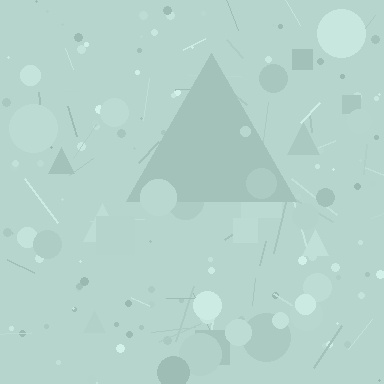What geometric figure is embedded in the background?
A triangle is embedded in the background.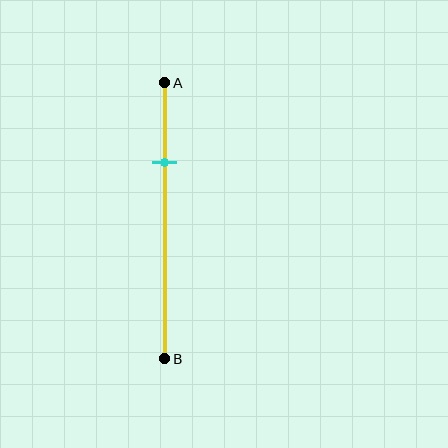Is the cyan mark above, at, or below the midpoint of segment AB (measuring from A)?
The cyan mark is above the midpoint of segment AB.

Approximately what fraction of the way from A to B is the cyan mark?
The cyan mark is approximately 30% of the way from A to B.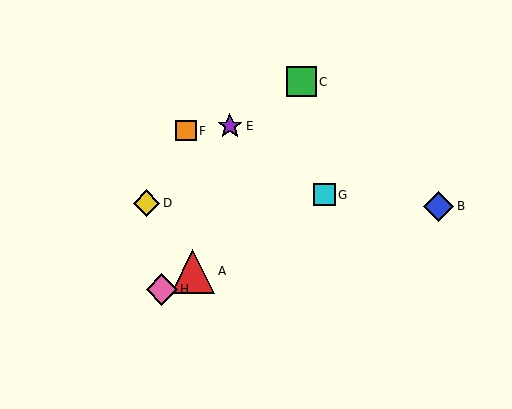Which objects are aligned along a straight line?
Objects A, G, H are aligned along a straight line.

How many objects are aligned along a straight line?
3 objects (A, G, H) are aligned along a straight line.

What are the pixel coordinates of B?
Object B is at (439, 206).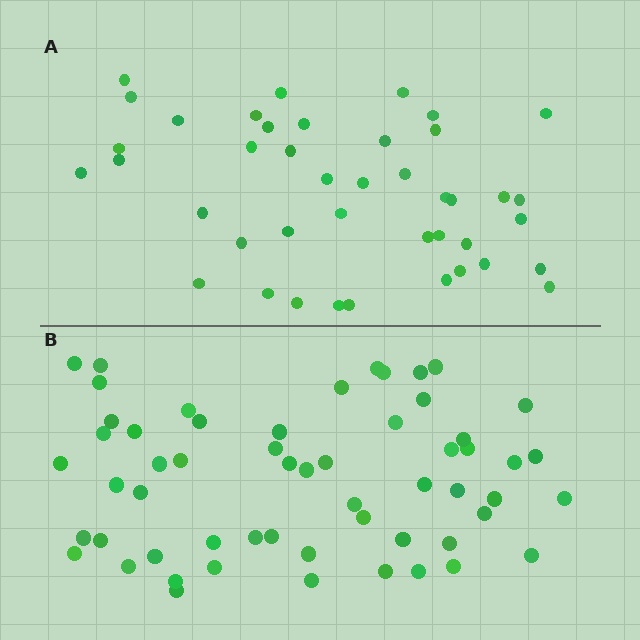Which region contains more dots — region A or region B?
Region B (the bottom region) has more dots.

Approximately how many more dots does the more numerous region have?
Region B has approximately 15 more dots than region A.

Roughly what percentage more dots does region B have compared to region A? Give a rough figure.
About 35% more.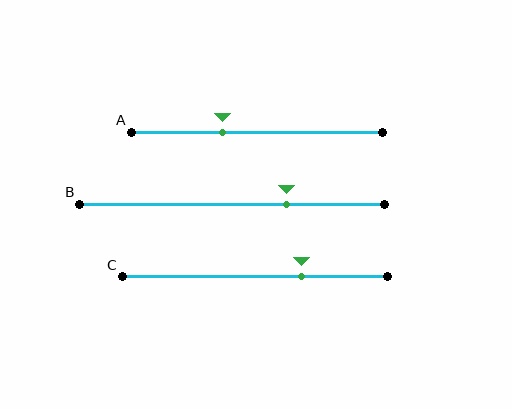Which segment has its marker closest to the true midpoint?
Segment A has its marker closest to the true midpoint.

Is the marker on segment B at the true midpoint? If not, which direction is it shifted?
No, the marker on segment B is shifted to the right by about 18% of the segment length.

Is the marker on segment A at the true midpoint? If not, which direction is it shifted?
No, the marker on segment A is shifted to the left by about 14% of the segment length.